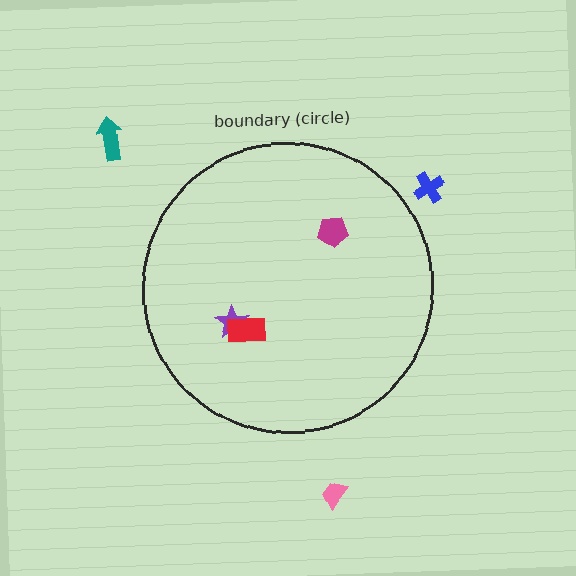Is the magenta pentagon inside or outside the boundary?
Inside.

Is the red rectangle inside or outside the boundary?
Inside.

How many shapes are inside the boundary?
3 inside, 3 outside.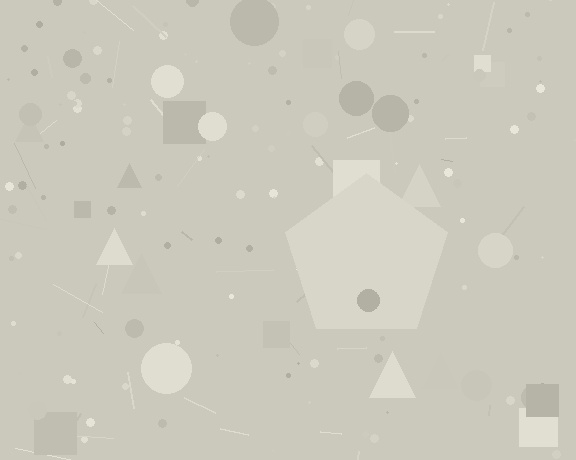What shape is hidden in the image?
A pentagon is hidden in the image.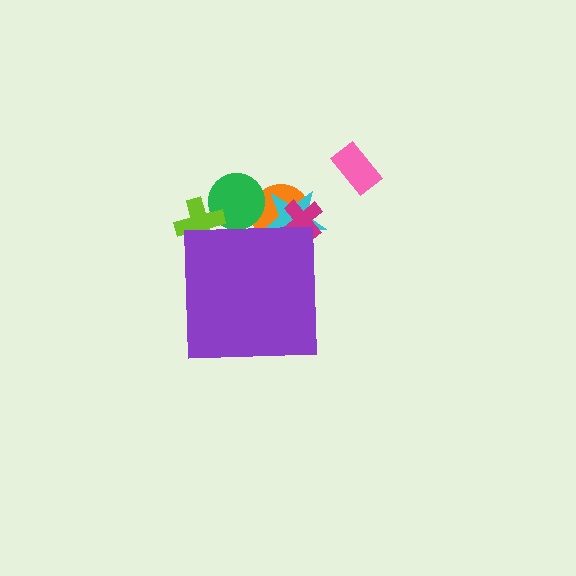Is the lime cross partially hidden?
Yes, the lime cross is partially hidden behind the purple square.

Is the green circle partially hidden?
Yes, the green circle is partially hidden behind the purple square.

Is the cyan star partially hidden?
Yes, the cyan star is partially hidden behind the purple square.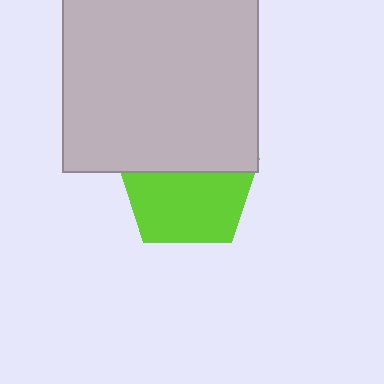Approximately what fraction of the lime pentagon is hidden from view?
Roughly 43% of the lime pentagon is hidden behind the light gray square.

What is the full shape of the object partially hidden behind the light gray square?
The partially hidden object is a lime pentagon.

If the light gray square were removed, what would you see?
You would see the complete lime pentagon.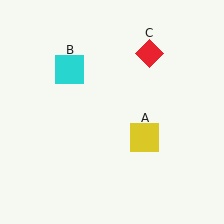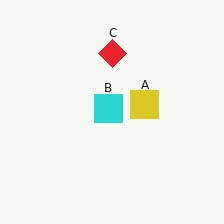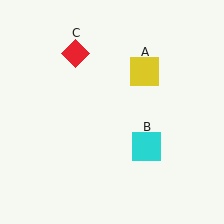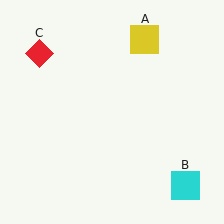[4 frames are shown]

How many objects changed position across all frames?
3 objects changed position: yellow square (object A), cyan square (object B), red diamond (object C).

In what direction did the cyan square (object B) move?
The cyan square (object B) moved down and to the right.